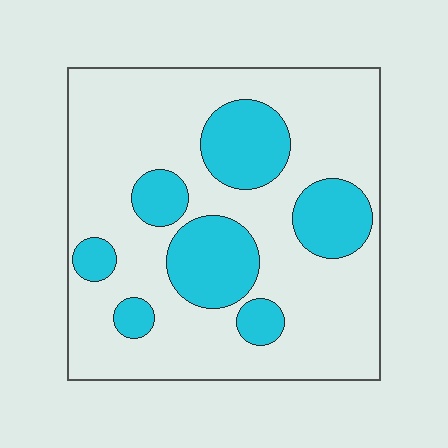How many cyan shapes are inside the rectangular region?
7.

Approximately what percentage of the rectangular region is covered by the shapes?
Approximately 25%.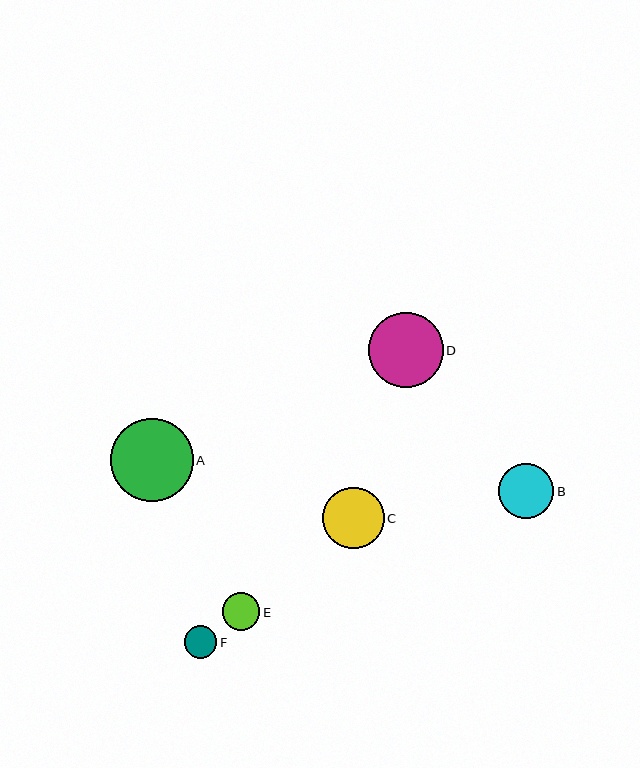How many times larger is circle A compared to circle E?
Circle A is approximately 2.2 times the size of circle E.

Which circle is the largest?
Circle A is the largest with a size of approximately 83 pixels.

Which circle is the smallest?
Circle F is the smallest with a size of approximately 33 pixels.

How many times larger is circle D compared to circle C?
Circle D is approximately 1.2 times the size of circle C.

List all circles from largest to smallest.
From largest to smallest: A, D, C, B, E, F.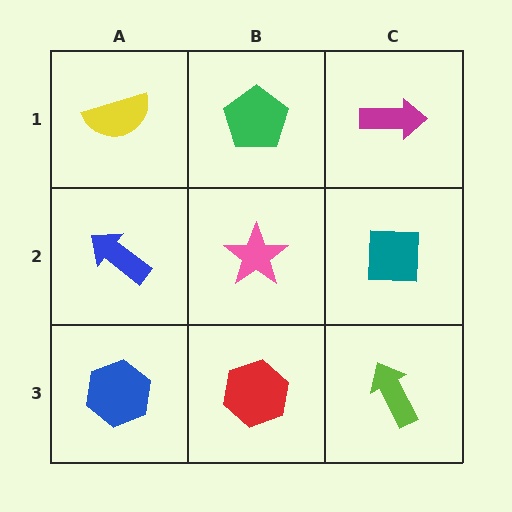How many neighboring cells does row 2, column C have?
3.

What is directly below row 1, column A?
A blue arrow.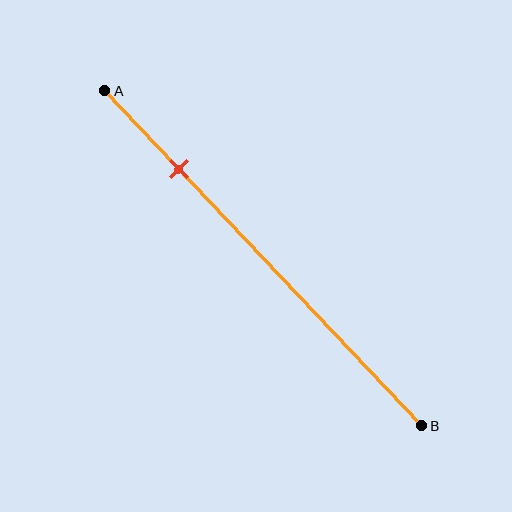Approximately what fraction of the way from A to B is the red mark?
The red mark is approximately 25% of the way from A to B.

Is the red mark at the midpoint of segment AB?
No, the mark is at about 25% from A, not at the 50% midpoint.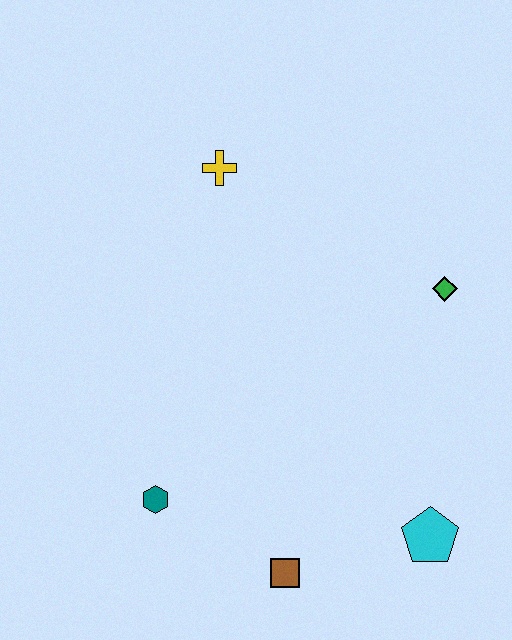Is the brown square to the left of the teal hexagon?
No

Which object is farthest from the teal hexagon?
The green diamond is farthest from the teal hexagon.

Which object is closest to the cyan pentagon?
The brown square is closest to the cyan pentagon.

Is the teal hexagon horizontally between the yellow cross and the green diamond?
No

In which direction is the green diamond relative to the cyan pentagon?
The green diamond is above the cyan pentagon.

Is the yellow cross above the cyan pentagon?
Yes